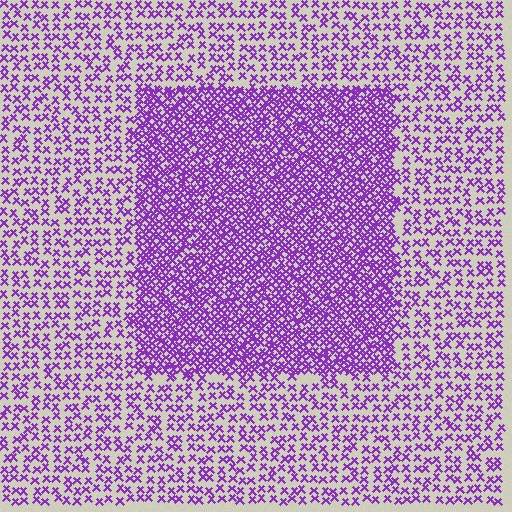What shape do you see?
I see a rectangle.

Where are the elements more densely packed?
The elements are more densely packed inside the rectangle boundary.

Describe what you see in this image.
The image contains small purple elements arranged at two different densities. A rectangle-shaped region is visible where the elements are more densely packed than the surrounding area.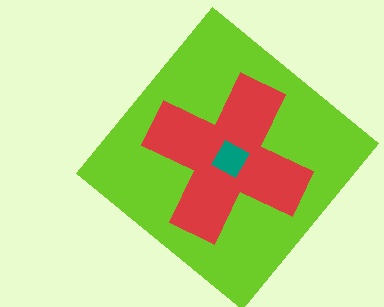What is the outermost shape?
The lime diamond.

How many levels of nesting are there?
3.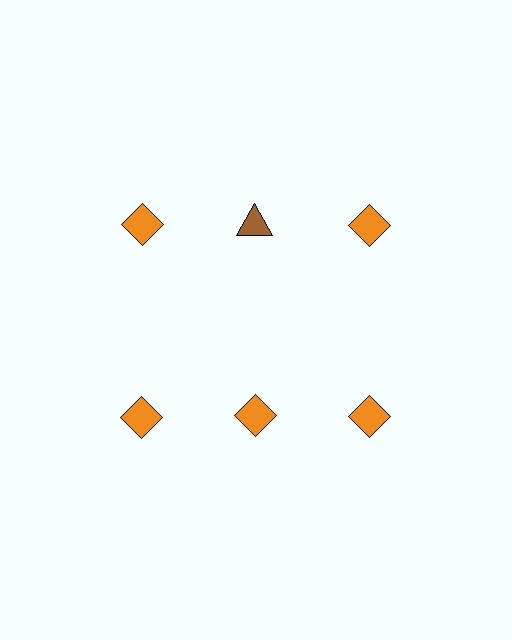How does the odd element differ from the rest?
It differs in both color (brown instead of orange) and shape (triangle instead of diamond).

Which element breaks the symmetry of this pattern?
The brown triangle in the top row, second from left column breaks the symmetry. All other shapes are orange diamonds.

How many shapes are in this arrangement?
There are 6 shapes arranged in a grid pattern.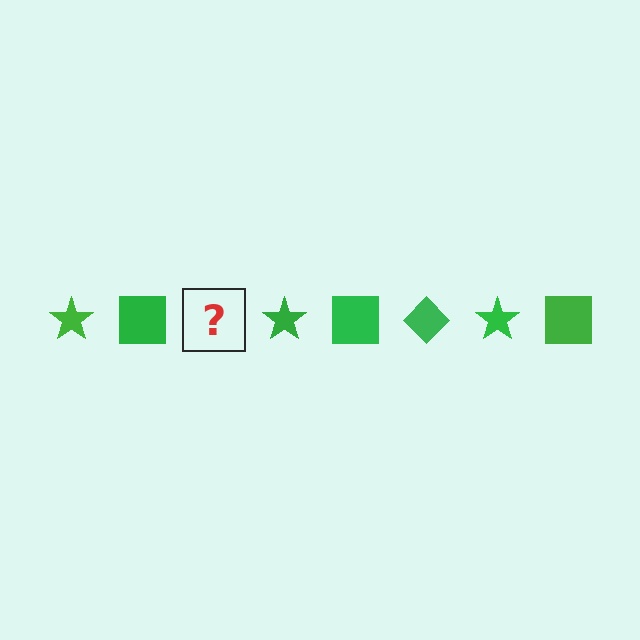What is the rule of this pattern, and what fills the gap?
The rule is that the pattern cycles through star, square, diamond shapes in green. The gap should be filled with a green diamond.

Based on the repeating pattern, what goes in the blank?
The blank should be a green diamond.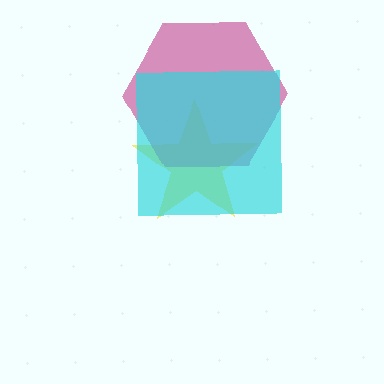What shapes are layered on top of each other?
The layered shapes are: a yellow star, a magenta hexagon, a cyan square.